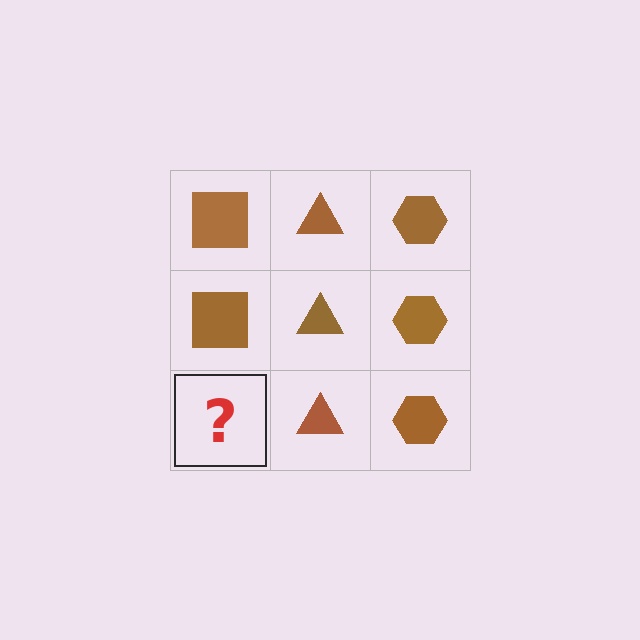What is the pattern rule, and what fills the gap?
The rule is that each column has a consistent shape. The gap should be filled with a brown square.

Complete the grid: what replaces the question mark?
The question mark should be replaced with a brown square.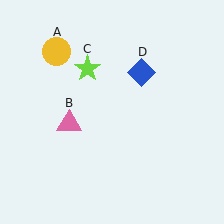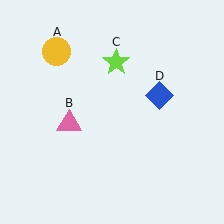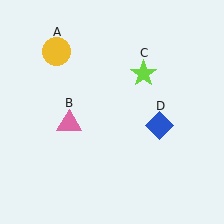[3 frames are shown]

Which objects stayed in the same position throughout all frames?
Yellow circle (object A) and pink triangle (object B) remained stationary.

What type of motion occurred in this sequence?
The lime star (object C), blue diamond (object D) rotated clockwise around the center of the scene.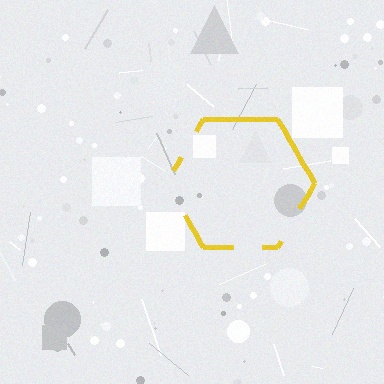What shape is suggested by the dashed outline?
The dashed outline suggests a hexagon.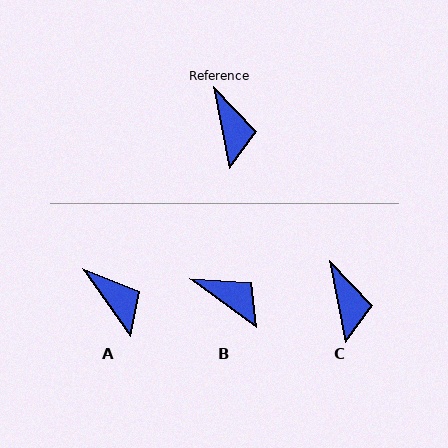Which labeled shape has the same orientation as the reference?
C.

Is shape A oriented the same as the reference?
No, it is off by about 25 degrees.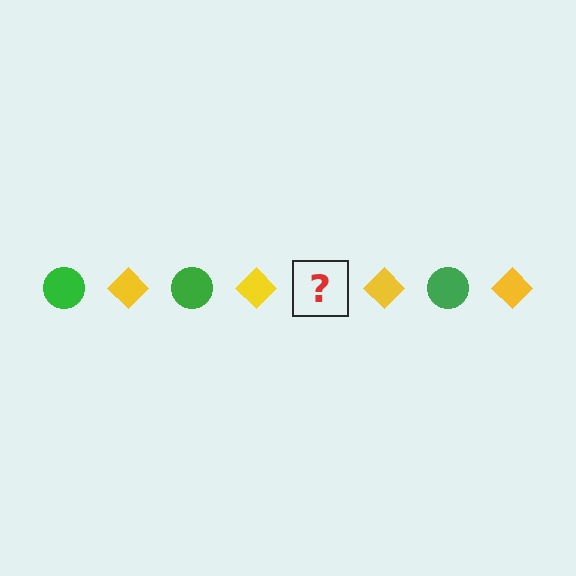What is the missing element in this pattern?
The missing element is a green circle.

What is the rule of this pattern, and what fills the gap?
The rule is that the pattern alternates between green circle and yellow diamond. The gap should be filled with a green circle.